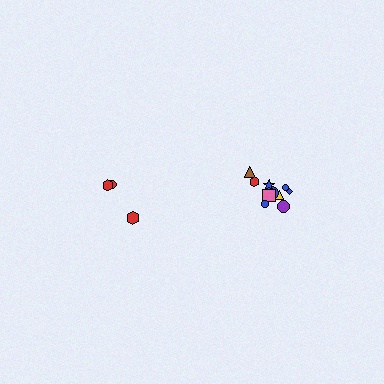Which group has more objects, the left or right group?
The right group.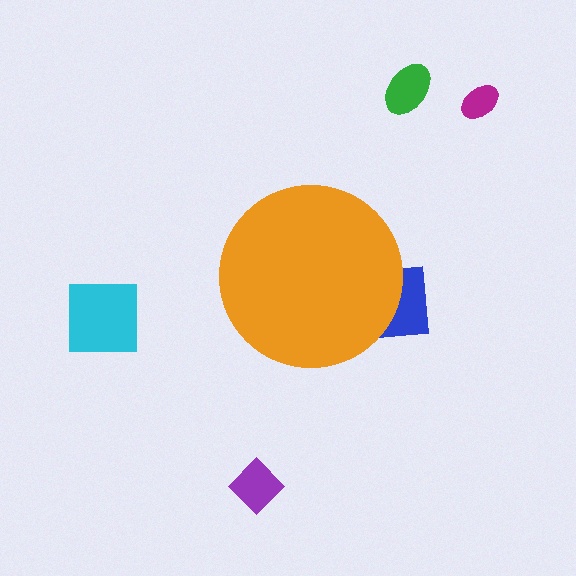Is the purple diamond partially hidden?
No, the purple diamond is fully visible.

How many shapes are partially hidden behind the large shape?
1 shape is partially hidden.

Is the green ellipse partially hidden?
No, the green ellipse is fully visible.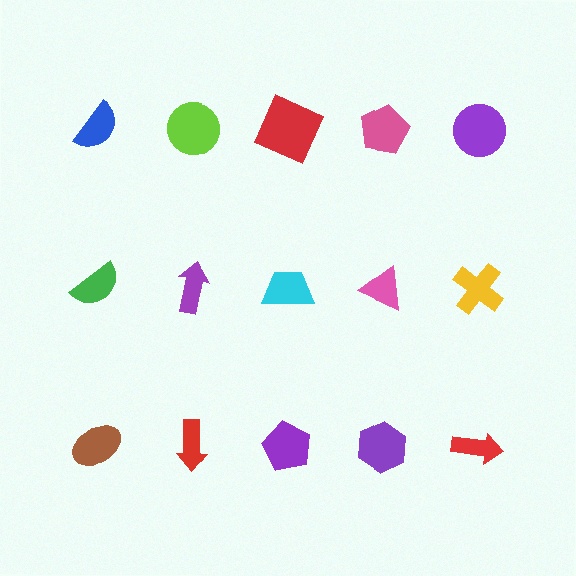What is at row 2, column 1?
A green semicircle.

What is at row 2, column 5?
A yellow cross.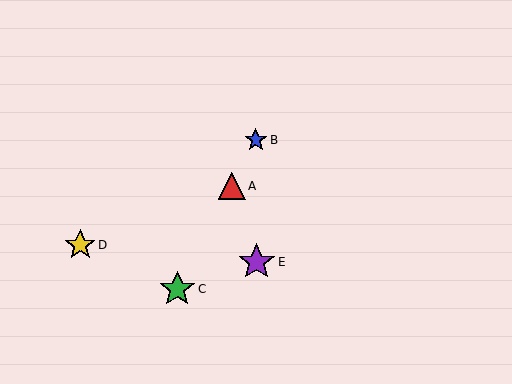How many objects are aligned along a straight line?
3 objects (A, B, C) are aligned along a straight line.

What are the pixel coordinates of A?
Object A is at (232, 186).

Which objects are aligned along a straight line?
Objects A, B, C are aligned along a straight line.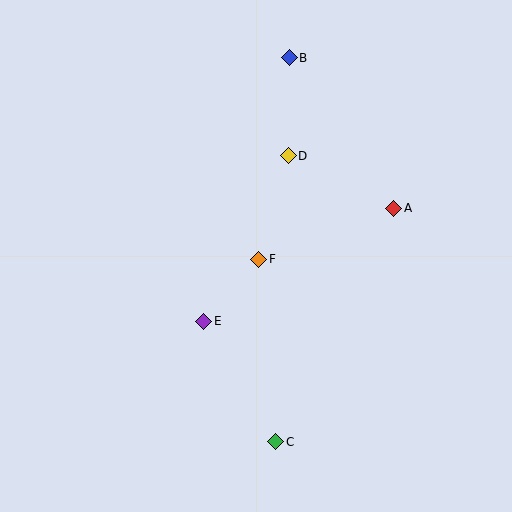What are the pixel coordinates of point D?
Point D is at (288, 156).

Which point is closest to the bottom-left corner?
Point E is closest to the bottom-left corner.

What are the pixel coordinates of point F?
Point F is at (259, 259).